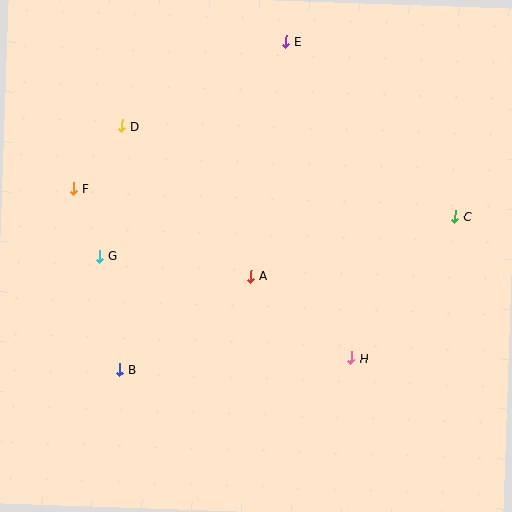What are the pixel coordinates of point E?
Point E is at (286, 42).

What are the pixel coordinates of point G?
Point G is at (100, 256).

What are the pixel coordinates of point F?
Point F is at (74, 189).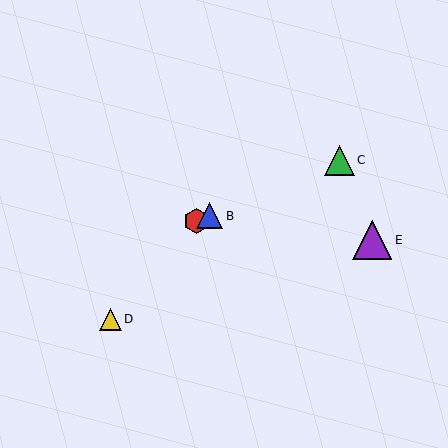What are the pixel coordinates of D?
Object D is at (110, 319).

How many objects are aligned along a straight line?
3 objects (A, B, C) are aligned along a straight line.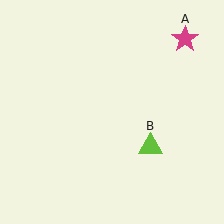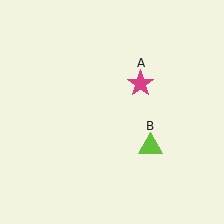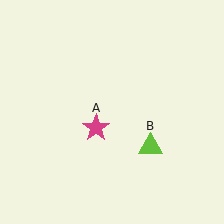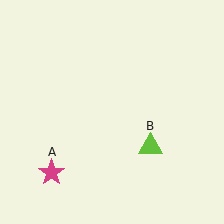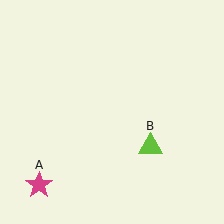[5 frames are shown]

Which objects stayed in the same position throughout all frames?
Lime triangle (object B) remained stationary.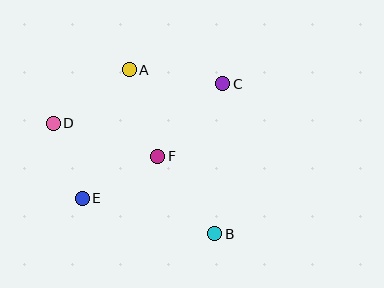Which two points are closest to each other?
Points D and E are closest to each other.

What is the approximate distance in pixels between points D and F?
The distance between D and F is approximately 110 pixels.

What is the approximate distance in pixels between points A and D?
The distance between A and D is approximately 93 pixels.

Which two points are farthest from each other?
Points B and D are farthest from each other.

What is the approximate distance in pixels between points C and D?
The distance between C and D is approximately 174 pixels.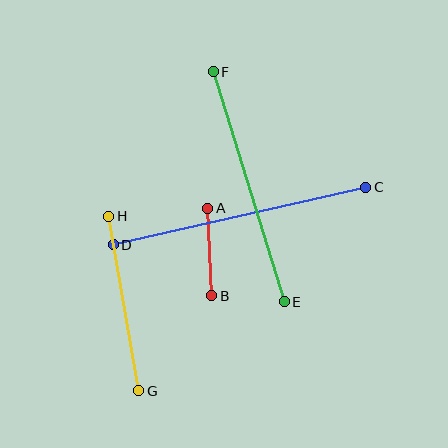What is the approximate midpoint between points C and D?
The midpoint is at approximately (239, 216) pixels.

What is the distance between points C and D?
The distance is approximately 259 pixels.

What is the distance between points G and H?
The distance is approximately 177 pixels.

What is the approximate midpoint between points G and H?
The midpoint is at approximately (124, 304) pixels.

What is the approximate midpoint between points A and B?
The midpoint is at approximately (210, 252) pixels.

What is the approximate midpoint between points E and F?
The midpoint is at approximately (249, 187) pixels.